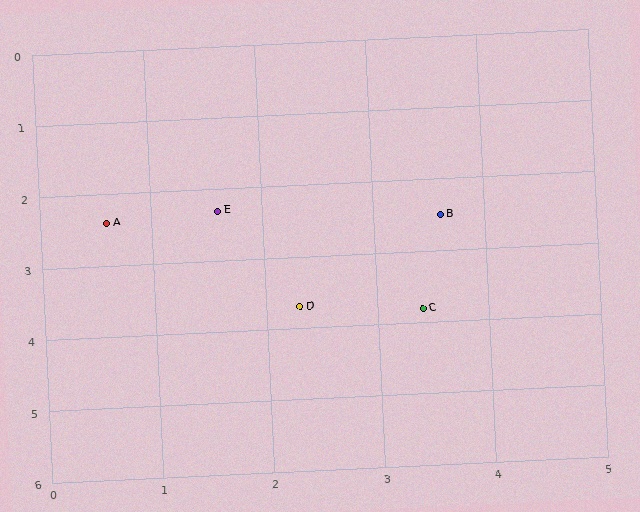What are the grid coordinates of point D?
Point D is at approximately (2.3, 3.7).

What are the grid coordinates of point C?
Point C is at approximately (3.4, 3.8).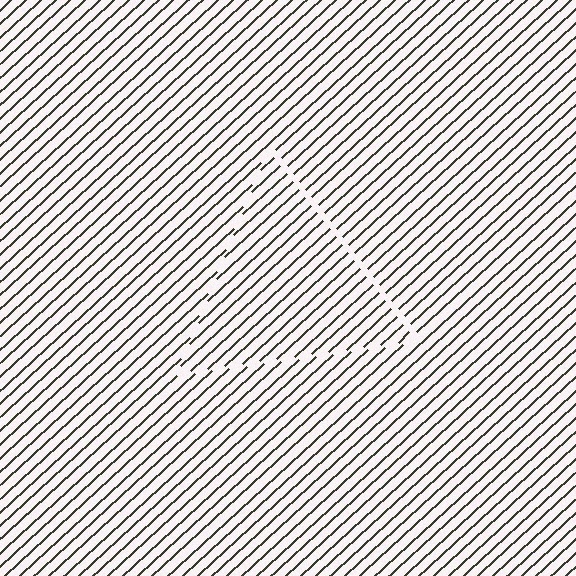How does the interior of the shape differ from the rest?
The interior of the shape contains the same grating, shifted by half a period — the contour is defined by the phase discontinuity where line-ends from the inner and outer gratings abut.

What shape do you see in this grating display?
An illusory triangle. The interior of the shape contains the same grating, shifted by half a period — the contour is defined by the phase discontinuity where line-ends from the inner and outer gratings abut.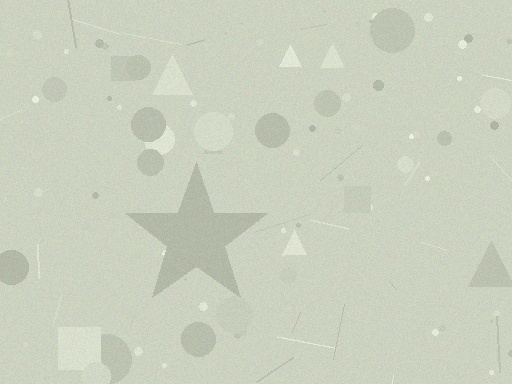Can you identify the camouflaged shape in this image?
The camouflaged shape is a star.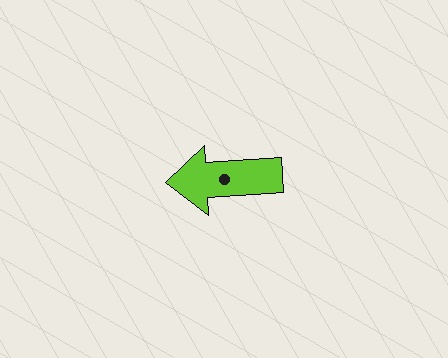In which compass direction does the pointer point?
West.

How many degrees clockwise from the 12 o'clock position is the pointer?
Approximately 266 degrees.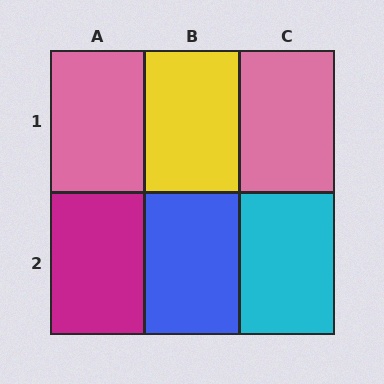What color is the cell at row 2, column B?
Blue.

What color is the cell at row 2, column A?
Magenta.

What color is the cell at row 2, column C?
Cyan.